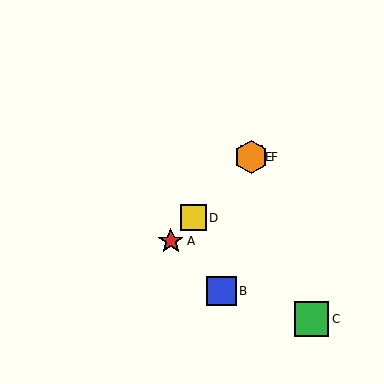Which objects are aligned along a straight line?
Objects A, D, E, F are aligned along a straight line.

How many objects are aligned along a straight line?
4 objects (A, D, E, F) are aligned along a straight line.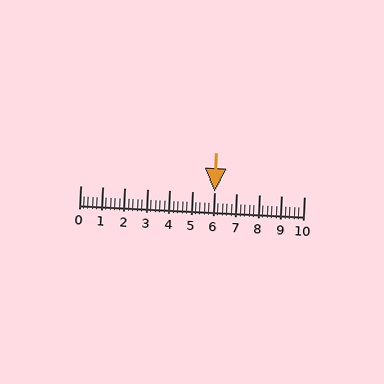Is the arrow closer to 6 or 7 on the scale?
The arrow is closer to 6.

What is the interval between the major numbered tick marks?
The major tick marks are spaced 1 units apart.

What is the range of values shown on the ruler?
The ruler shows values from 0 to 10.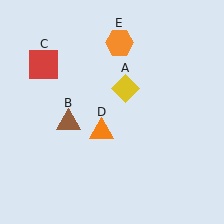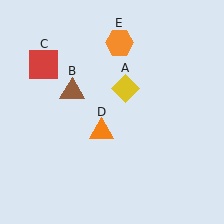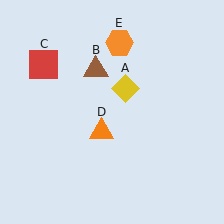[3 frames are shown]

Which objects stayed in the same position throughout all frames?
Yellow diamond (object A) and red square (object C) and orange triangle (object D) and orange hexagon (object E) remained stationary.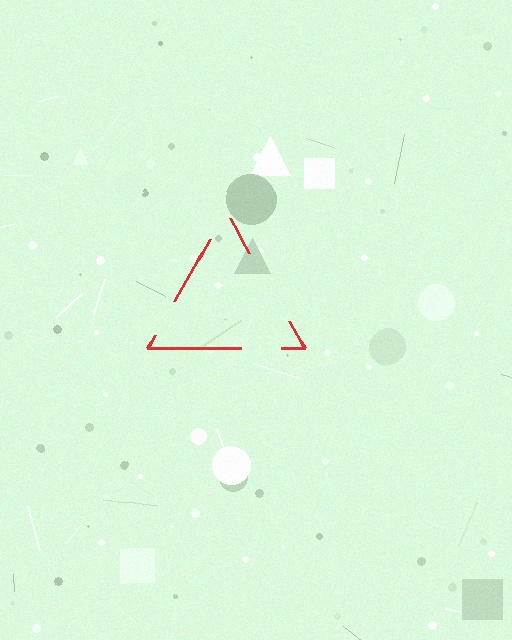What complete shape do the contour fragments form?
The contour fragments form a triangle.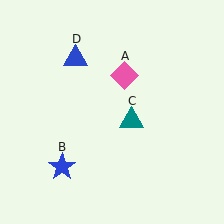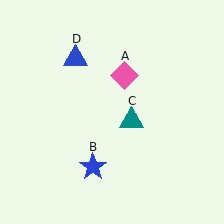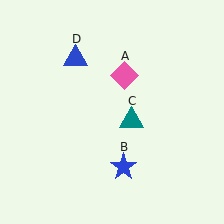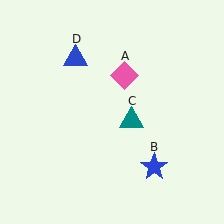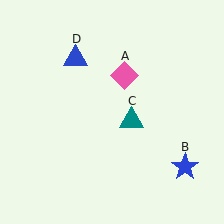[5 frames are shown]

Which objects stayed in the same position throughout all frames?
Pink diamond (object A) and teal triangle (object C) and blue triangle (object D) remained stationary.